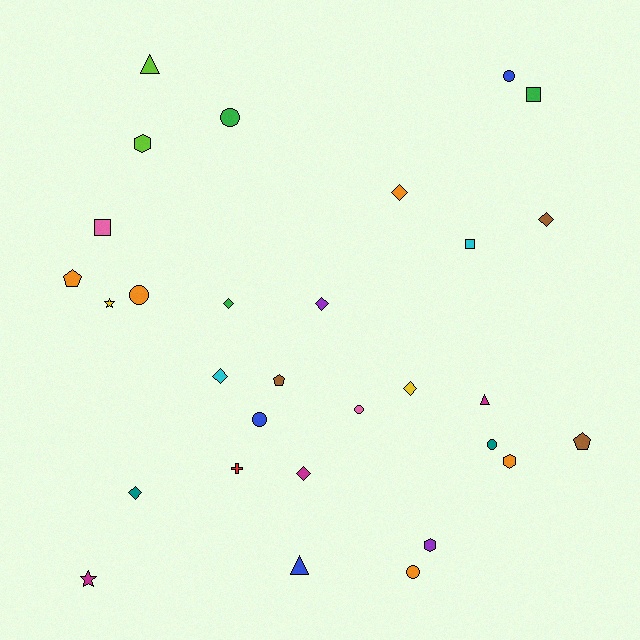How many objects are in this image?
There are 30 objects.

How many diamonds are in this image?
There are 8 diamonds.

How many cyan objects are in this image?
There are 2 cyan objects.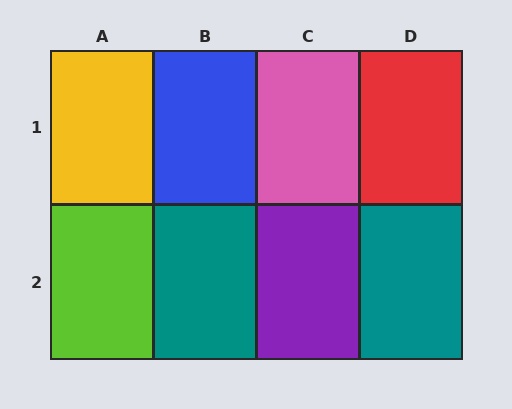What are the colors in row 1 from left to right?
Yellow, blue, pink, red.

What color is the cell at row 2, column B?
Teal.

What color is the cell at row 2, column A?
Lime.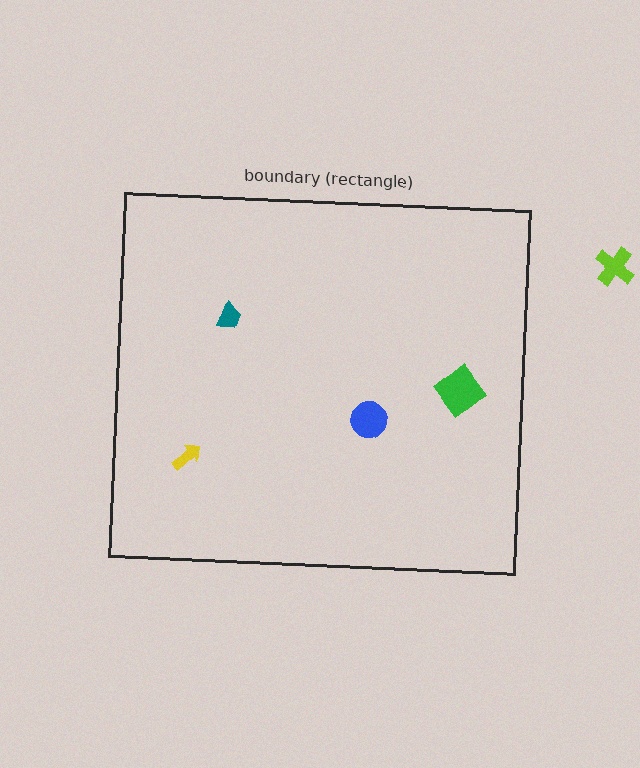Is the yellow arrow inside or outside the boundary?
Inside.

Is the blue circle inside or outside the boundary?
Inside.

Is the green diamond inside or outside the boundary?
Inside.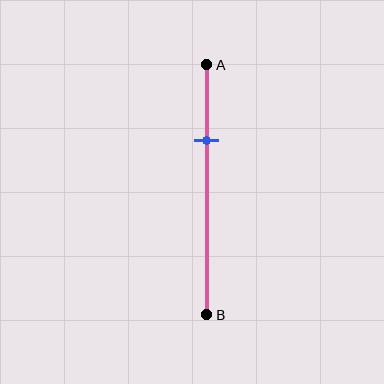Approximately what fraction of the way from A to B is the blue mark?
The blue mark is approximately 30% of the way from A to B.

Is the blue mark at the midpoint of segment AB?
No, the mark is at about 30% from A, not at the 50% midpoint.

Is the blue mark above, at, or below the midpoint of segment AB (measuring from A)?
The blue mark is above the midpoint of segment AB.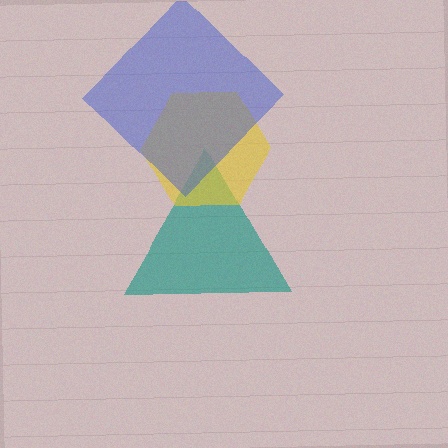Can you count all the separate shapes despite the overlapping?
Yes, there are 3 separate shapes.